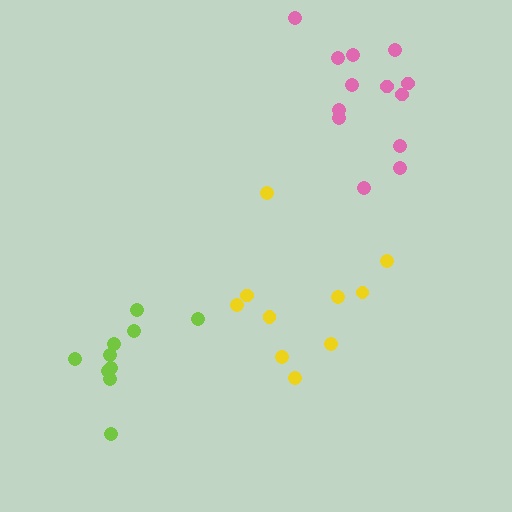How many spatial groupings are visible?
There are 3 spatial groupings.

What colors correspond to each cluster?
The clusters are colored: lime, yellow, pink.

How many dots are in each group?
Group 1: 10 dots, Group 2: 10 dots, Group 3: 13 dots (33 total).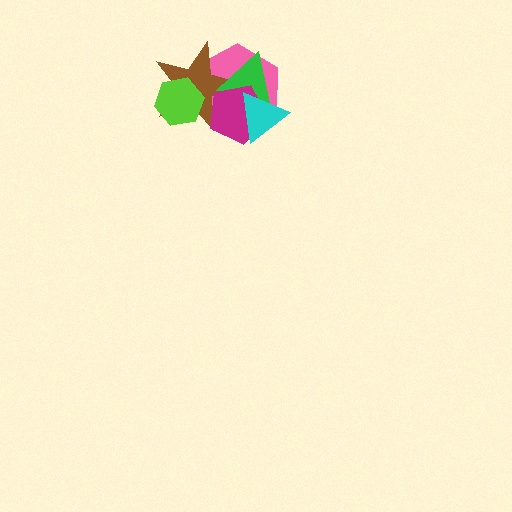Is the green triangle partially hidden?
Yes, it is partially covered by another shape.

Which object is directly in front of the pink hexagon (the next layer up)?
The brown star is directly in front of the pink hexagon.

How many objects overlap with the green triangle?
4 objects overlap with the green triangle.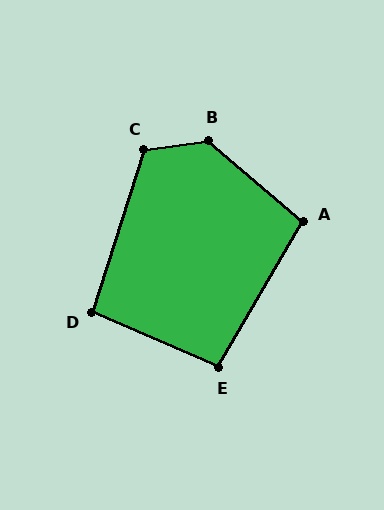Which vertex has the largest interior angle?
B, at approximately 131 degrees.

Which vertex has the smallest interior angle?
D, at approximately 96 degrees.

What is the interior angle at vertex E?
Approximately 96 degrees (obtuse).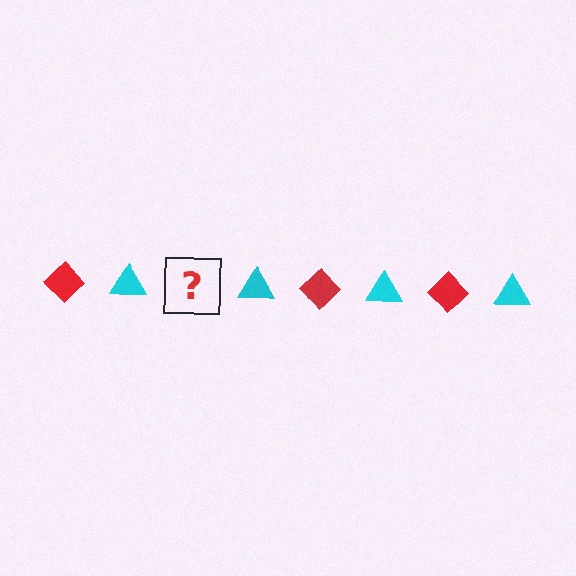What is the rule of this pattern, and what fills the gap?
The rule is that the pattern alternates between red diamond and cyan triangle. The gap should be filled with a red diamond.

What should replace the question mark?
The question mark should be replaced with a red diamond.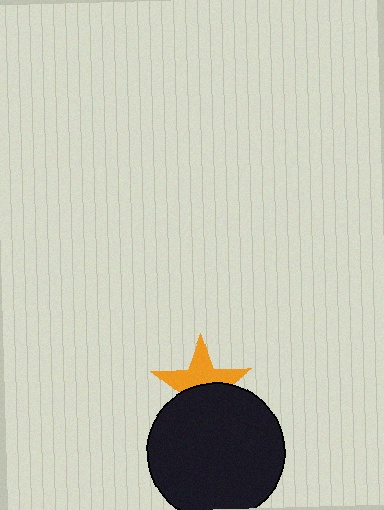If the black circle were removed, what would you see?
You would see the complete orange star.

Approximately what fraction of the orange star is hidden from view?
Roughly 48% of the orange star is hidden behind the black circle.